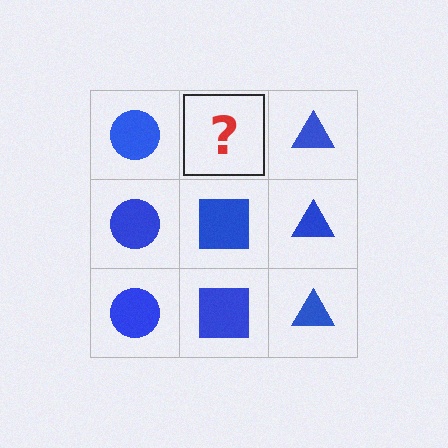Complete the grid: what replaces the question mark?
The question mark should be replaced with a blue square.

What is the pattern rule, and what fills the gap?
The rule is that each column has a consistent shape. The gap should be filled with a blue square.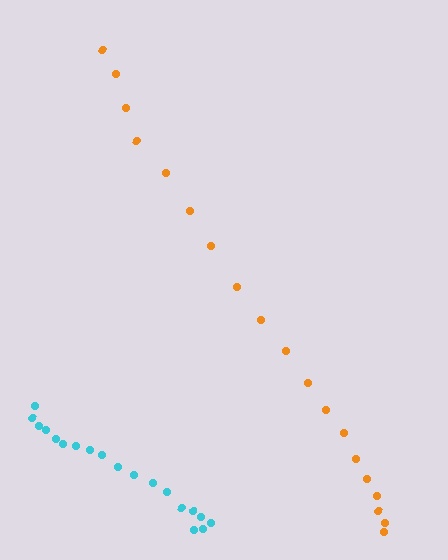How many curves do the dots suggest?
There are 2 distinct paths.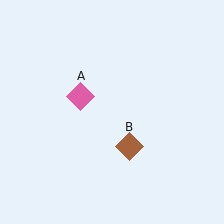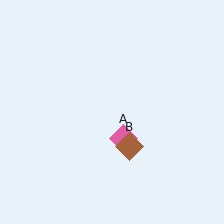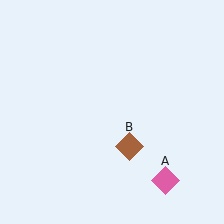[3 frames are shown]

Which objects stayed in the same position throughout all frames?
Brown diamond (object B) remained stationary.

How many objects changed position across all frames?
1 object changed position: pink diamond (object A).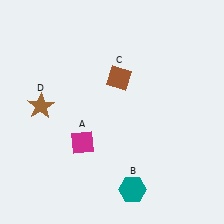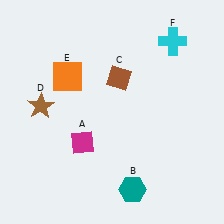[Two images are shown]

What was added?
An orange square (E), a cyan cross (F) were added in Image 2.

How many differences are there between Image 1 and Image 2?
There are 2 differences between the two images.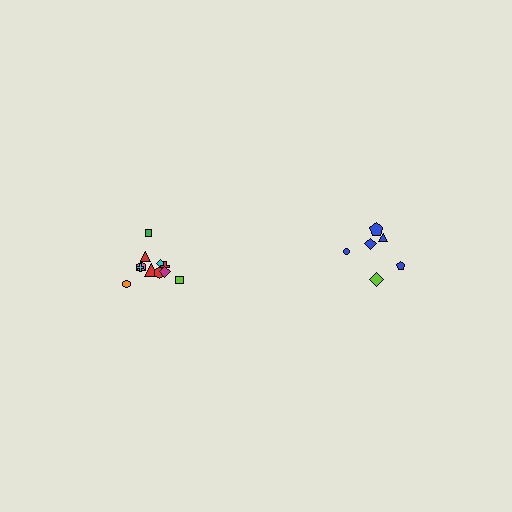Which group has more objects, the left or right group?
The left group.